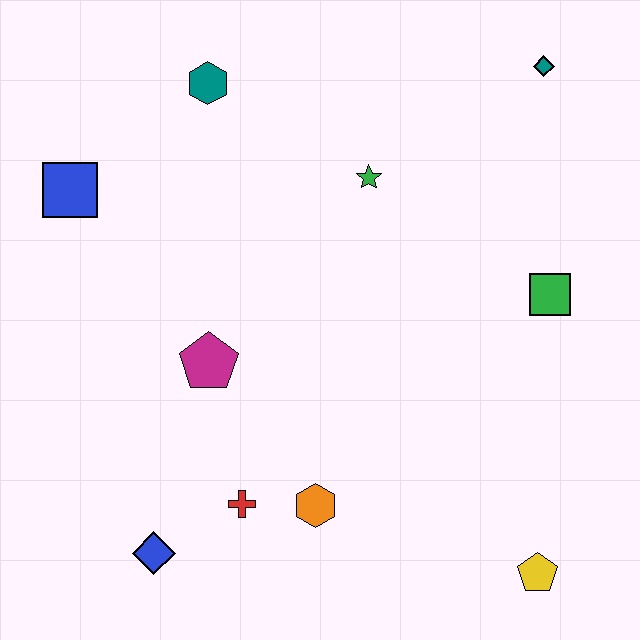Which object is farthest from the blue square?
The yellow pentagon is farthest from the blue square.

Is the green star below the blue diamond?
No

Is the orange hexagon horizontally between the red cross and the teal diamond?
Yes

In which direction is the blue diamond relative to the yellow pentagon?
The blue diamond is to the left of the yellow pentagon.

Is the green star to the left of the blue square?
No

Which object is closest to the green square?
The green star is closest to the green square.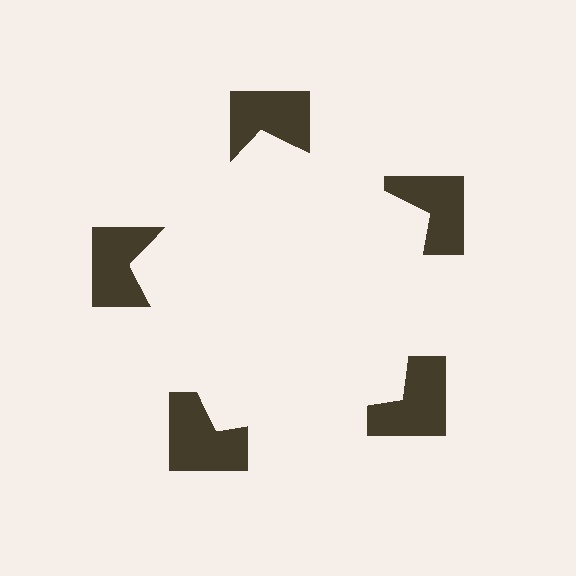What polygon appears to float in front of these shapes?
An illusory pentagon — its edges are inferred from the aligned wedge cuts in the notched squares, not physically drawn.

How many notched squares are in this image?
There are 5 — one at each vertex of the illusory pentagon.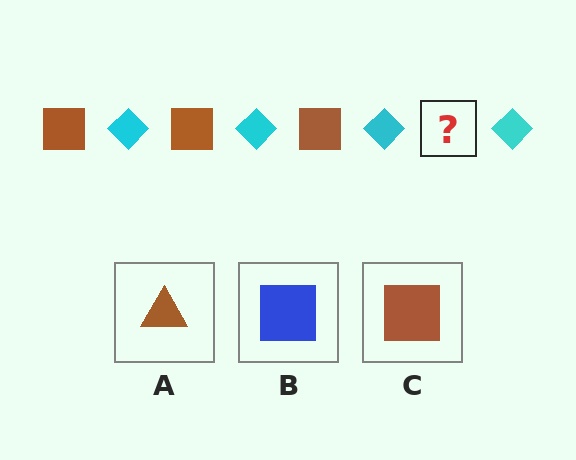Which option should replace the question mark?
Option C.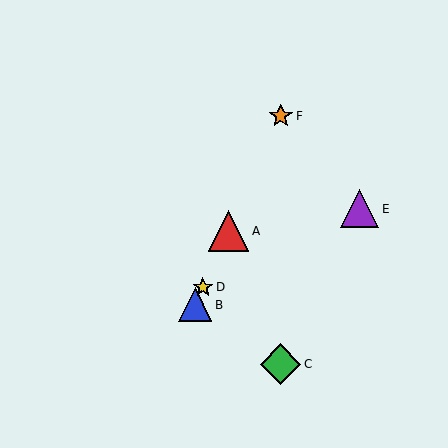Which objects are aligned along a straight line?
Objects A, B, D, F are aligned along a straight line.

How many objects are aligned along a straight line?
4 objects (A, B, D, F) are aligned along a straight line.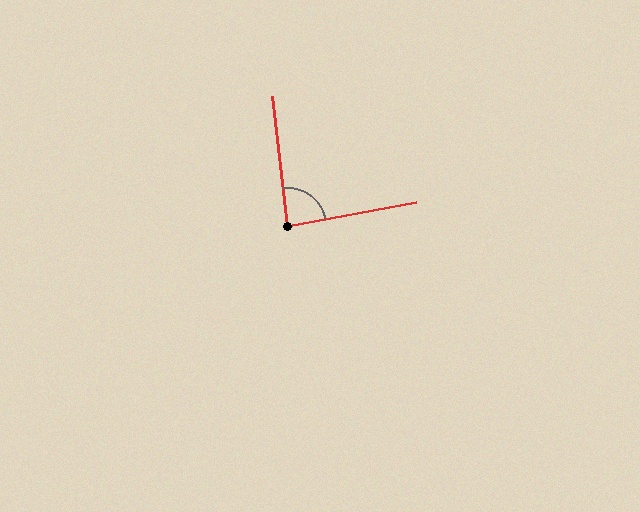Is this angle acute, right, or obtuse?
It is approximately a right angle.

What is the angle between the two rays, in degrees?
Approximately 87 degrees.